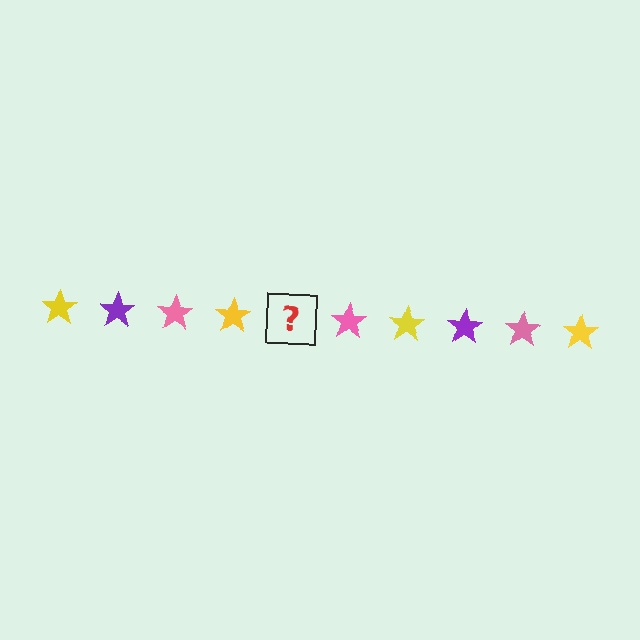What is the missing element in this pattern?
The missing element is a purple star.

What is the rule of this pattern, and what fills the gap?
The rule is that the pattern cycles through yellow, purple, pink stars. The gap should be filled with a purple star.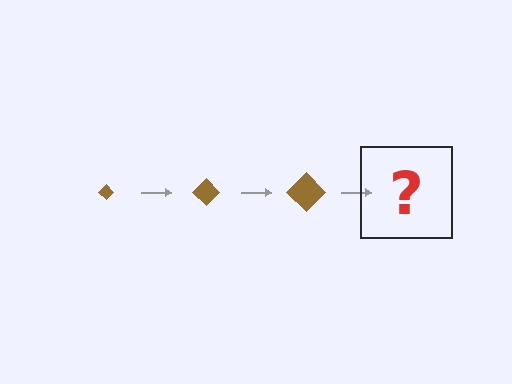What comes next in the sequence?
The next element should be a brown diamond, larger than the previous one.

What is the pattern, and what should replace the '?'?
The pattern is that the diamond gets progressively larger each step. The '?' should be a brown diamond, larger than the previous one.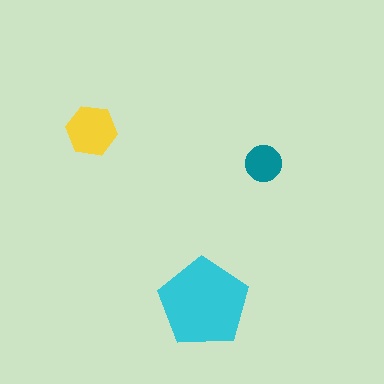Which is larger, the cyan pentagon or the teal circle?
The cyan pentagon.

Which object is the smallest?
The teal circle.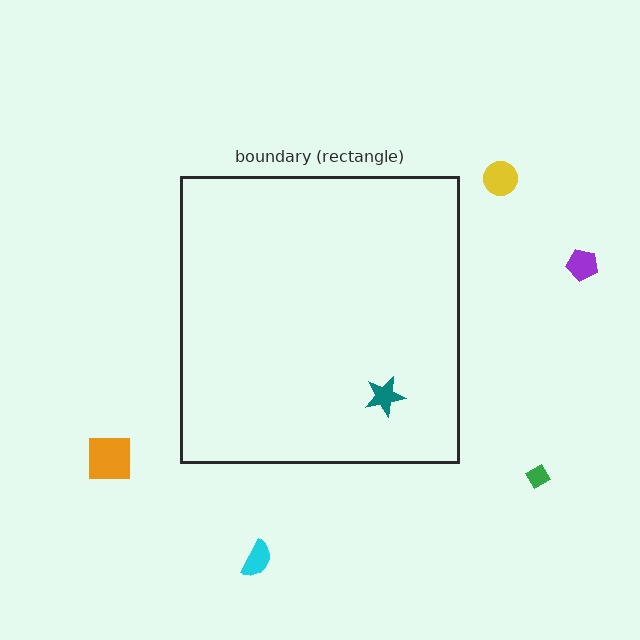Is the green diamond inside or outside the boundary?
Outside.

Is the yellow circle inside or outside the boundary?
Outside.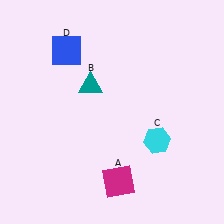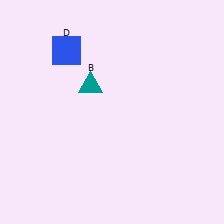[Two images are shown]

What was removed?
The cyan hexagon (C), the magenta square (A) were removed in Image 2.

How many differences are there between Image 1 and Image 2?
There are 2 differences between the two images.